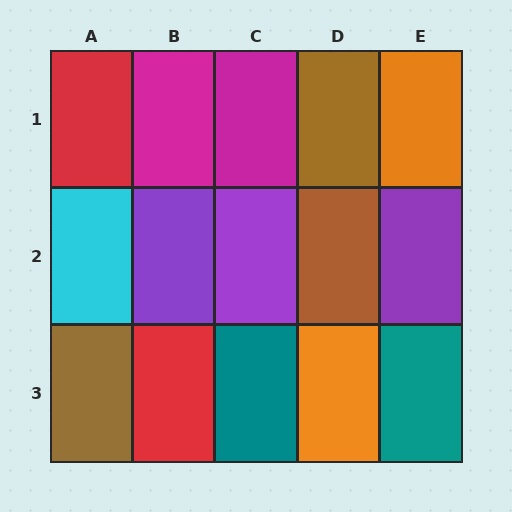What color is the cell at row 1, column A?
Red.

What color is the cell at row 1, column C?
Magenta.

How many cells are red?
2 cells are red.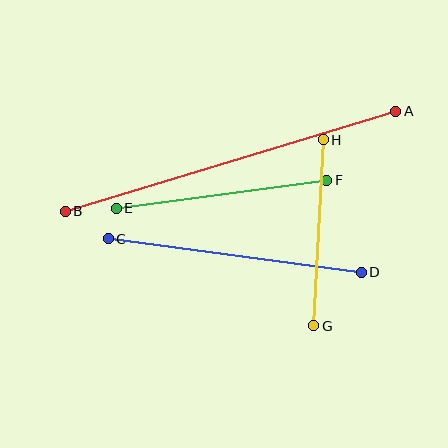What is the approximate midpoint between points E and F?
The midpoint is at approximately (221, 194) pixels.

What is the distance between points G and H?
The distance is approximately 187 pixels.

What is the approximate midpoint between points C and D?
The midpoint is at approximately (235, 255) pixels.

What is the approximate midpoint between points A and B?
The midpoint is at approximately (230, 161) pixels.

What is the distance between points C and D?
The distance is approximately 255 pixels.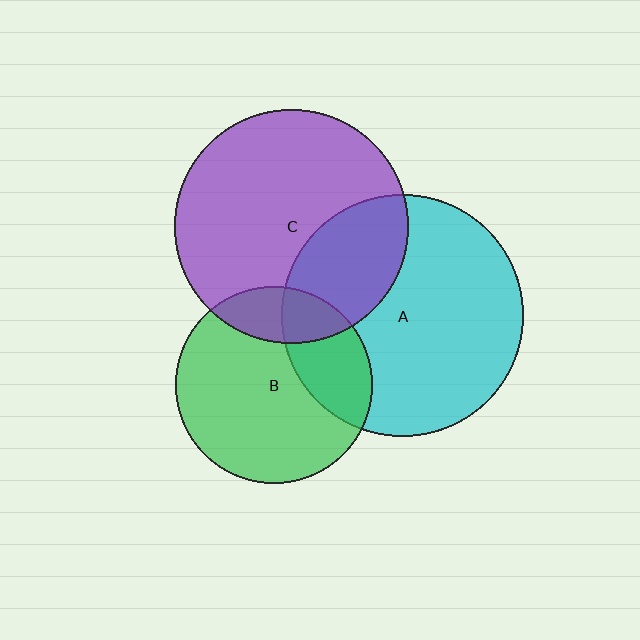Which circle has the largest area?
Circle A (cyan).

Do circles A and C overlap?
Yes.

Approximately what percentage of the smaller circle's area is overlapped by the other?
Approximately 30%.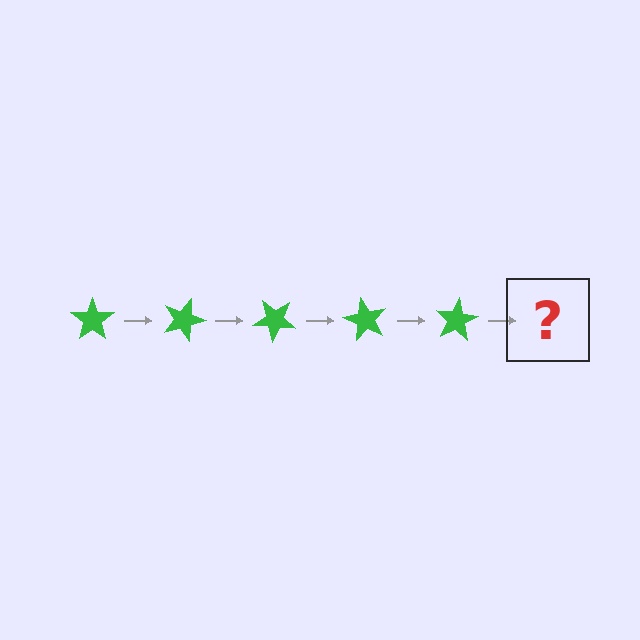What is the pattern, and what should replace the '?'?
The pattern is that the star rotates 20 degrees each step. The '?' should be a green star rotated 100 degrees.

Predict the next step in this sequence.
The next step is a green star rotated 100 degrees.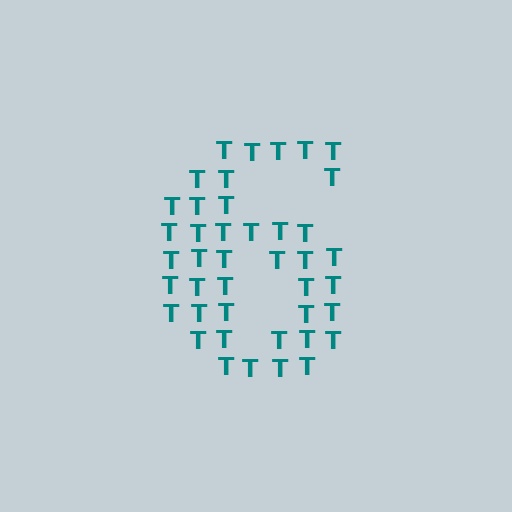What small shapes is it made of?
It is made of small letter T's.